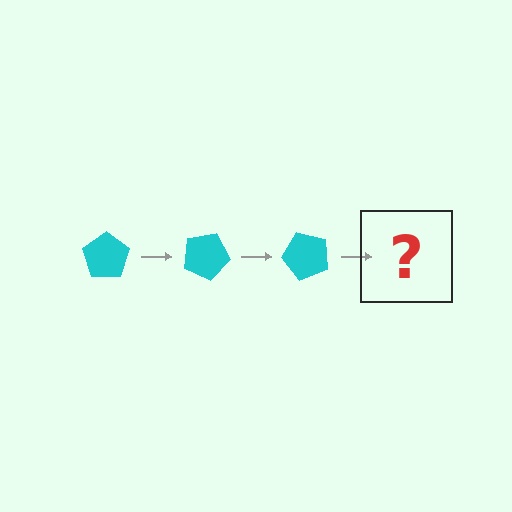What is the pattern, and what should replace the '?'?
The pattern is that the pentagon rotates 25 degrees each step. The '?' should be a cyan pentagon rotated 75 degrees.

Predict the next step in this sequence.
The next step is a cyan pentagon rotated 75 degrees.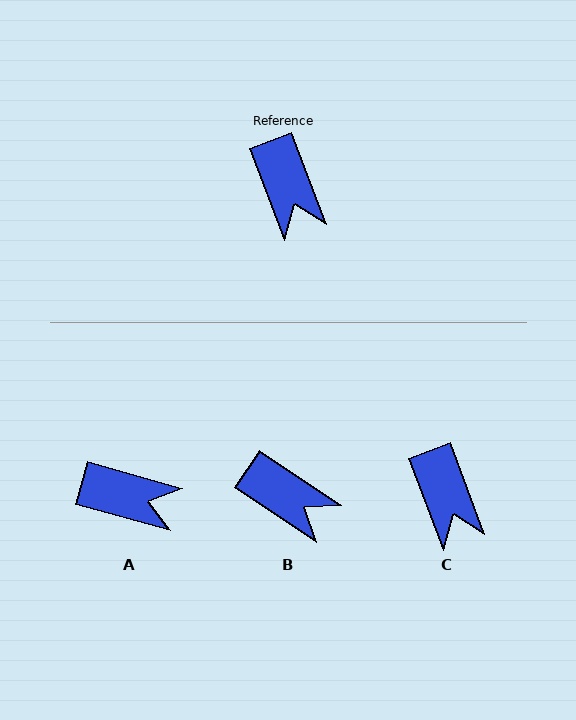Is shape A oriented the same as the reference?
No, it is off by about 54 degrees.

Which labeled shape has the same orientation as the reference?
C.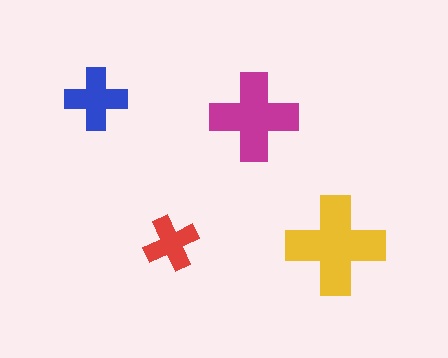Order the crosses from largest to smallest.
the yellow one, the magenta one, the blue one, the red one.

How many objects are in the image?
There are 4 objects in the image.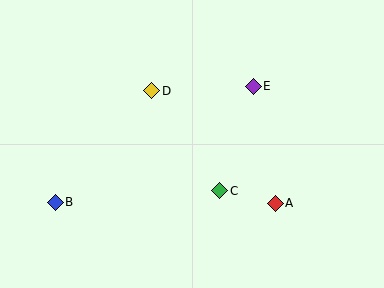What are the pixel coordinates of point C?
Point C is at (220, 191).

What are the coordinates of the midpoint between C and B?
The midpoint between C and B is at (138, 196).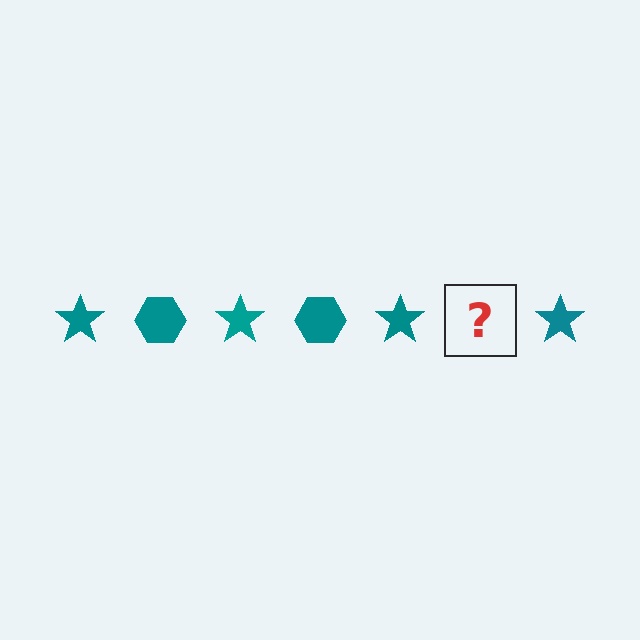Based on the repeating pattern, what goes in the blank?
The blank should be a teal hexagon.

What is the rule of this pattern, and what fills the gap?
The rule is that the pattern cycles through star, hexagon shapes in teal. The gap should be filled with a teal hexagon.